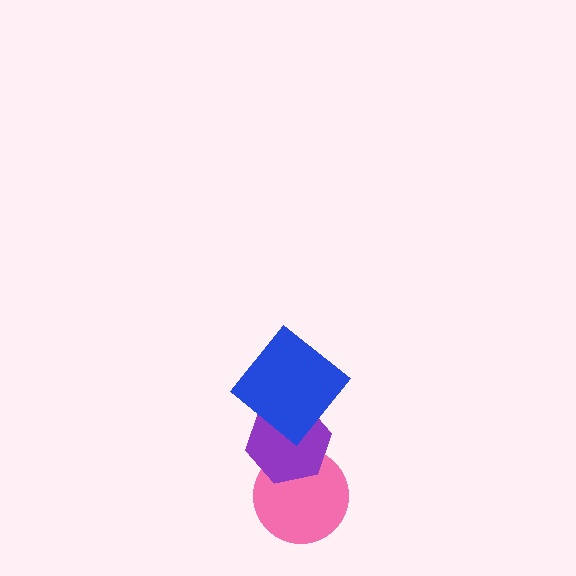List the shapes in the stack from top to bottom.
From top to bottom: the blue diamond, the purple hexagon, the pink circle.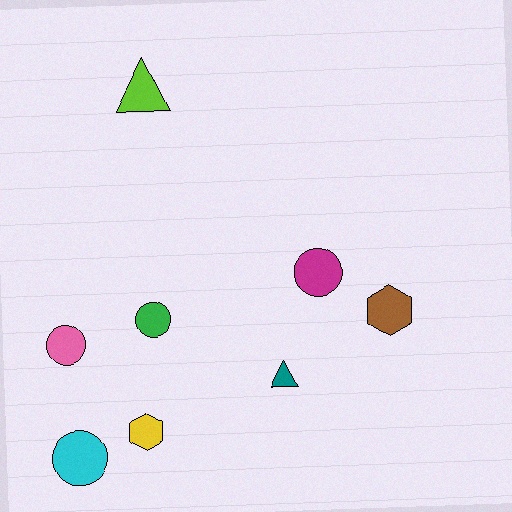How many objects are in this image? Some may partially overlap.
There are 8 objects.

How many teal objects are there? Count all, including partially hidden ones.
There is 1 teal object.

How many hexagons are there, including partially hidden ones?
There are 2 hexagons.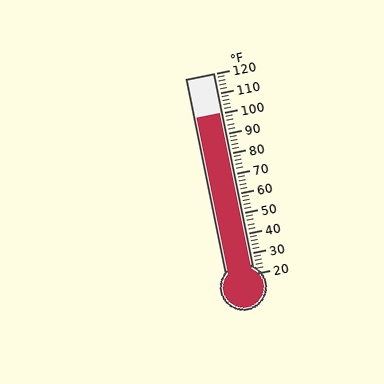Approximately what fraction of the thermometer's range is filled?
The thermometer is filled to approximately 80% of its range.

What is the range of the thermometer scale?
The thermometer scale ranges from 20°F to 120°F.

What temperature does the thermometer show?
The thermometer shows approximately 100°F.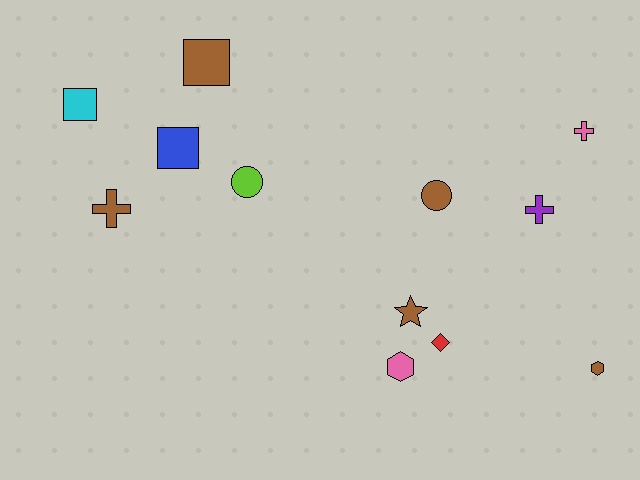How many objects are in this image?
There are 12 objects.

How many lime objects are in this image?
There is 1 lime object.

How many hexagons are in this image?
There are 2 hexagons.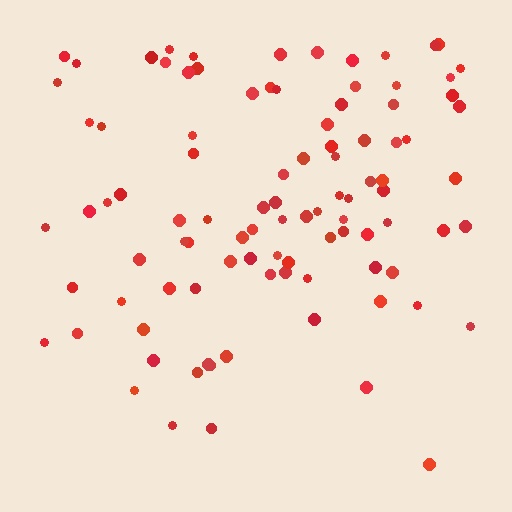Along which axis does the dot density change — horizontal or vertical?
Vertical.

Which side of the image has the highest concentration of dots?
The top.